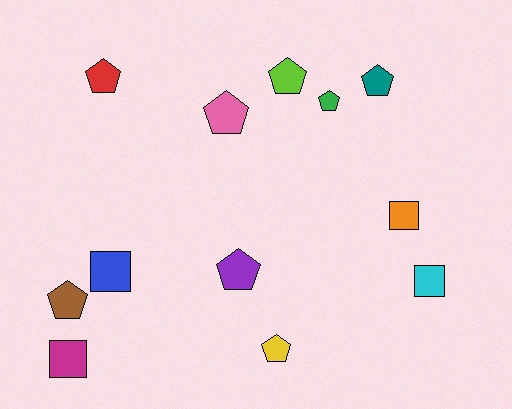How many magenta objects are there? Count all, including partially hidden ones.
There is 1 magenta object.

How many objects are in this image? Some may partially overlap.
There are 12 objects.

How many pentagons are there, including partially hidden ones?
There are 8 pentagons.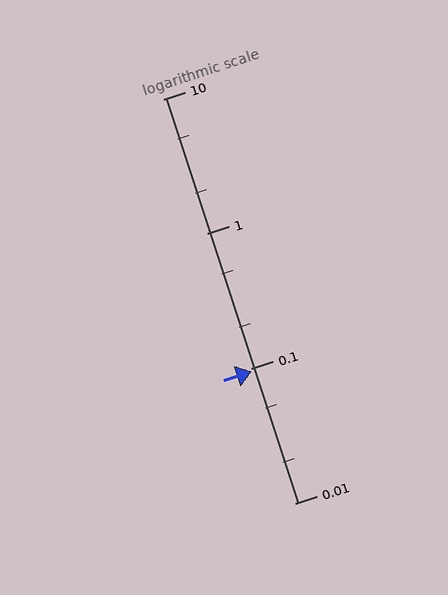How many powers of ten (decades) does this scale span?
The scale spans 3 decades, from 0.01 to 10.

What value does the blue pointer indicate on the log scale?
The pointer indicates approximately 0.095.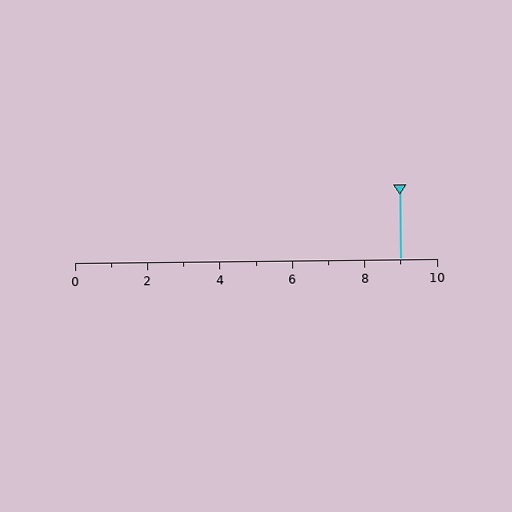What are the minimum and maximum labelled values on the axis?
The axis runs from 0 to 10.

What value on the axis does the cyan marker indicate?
The marker indicates approximately 9.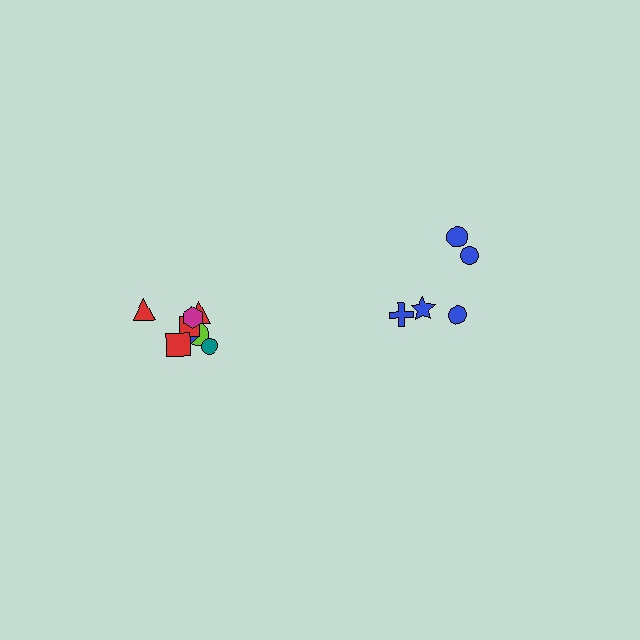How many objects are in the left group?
There are 8 objects.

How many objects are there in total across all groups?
There are 13 objects.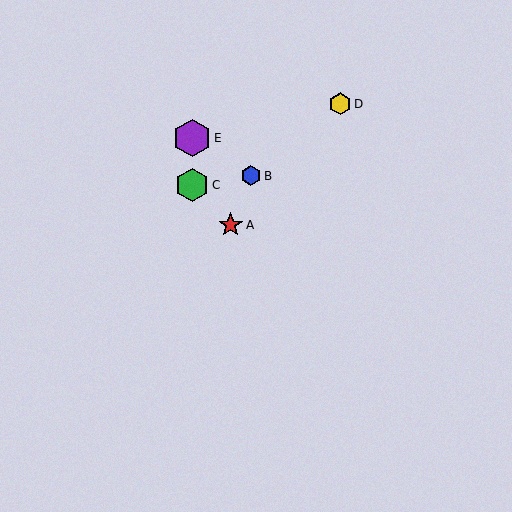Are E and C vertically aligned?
Yes, both are at x≈192.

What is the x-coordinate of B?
Object B is at x≈251.